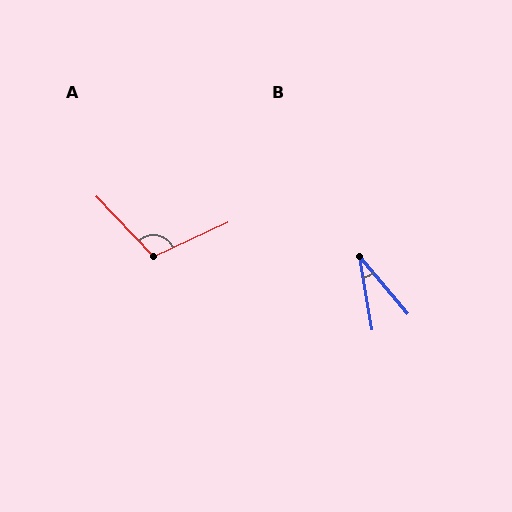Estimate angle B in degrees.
Approximately 30 degrees.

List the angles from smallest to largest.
B (30°), A (109°).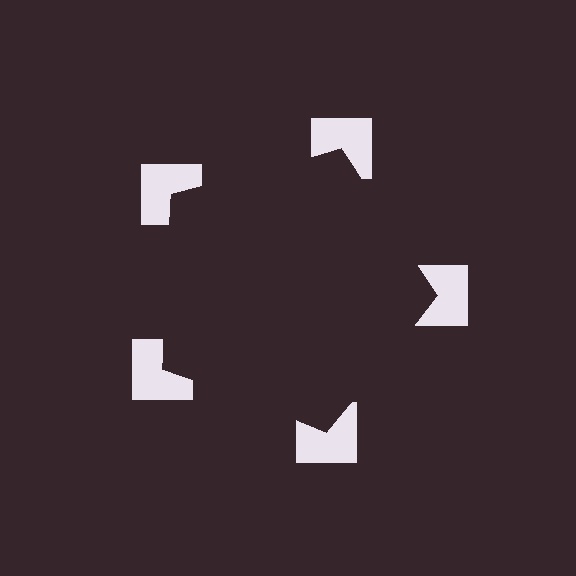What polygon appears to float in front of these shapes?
An illusory pentagon — its edges are inferred from the aligned wedge cuts in the notched squares, not physically drawn.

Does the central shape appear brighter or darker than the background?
It typically appears slightly darker than the background, even though no actual brightness change is drawn.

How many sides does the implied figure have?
5 sides.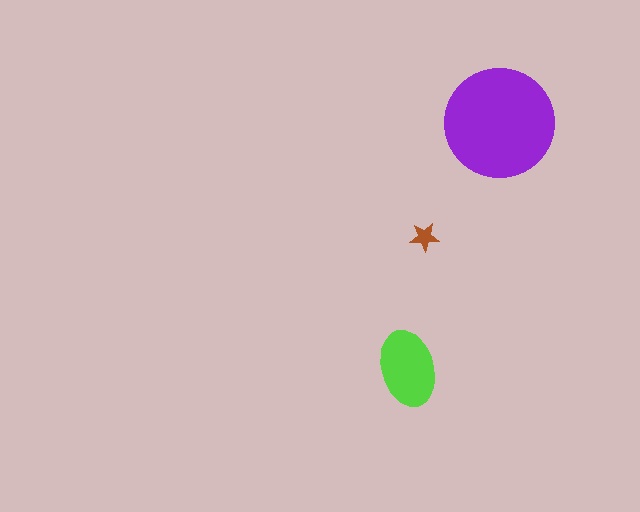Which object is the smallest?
The brown star.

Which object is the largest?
The purple circle.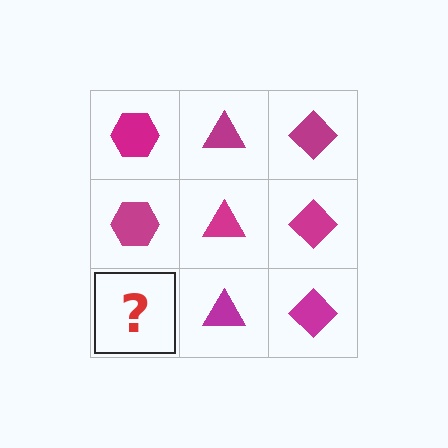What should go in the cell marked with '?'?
The missing cell should contain a magenta hexagon.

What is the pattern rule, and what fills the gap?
The rule is that each column has a consistent shape. The gap should be filled with a magenta hexagon.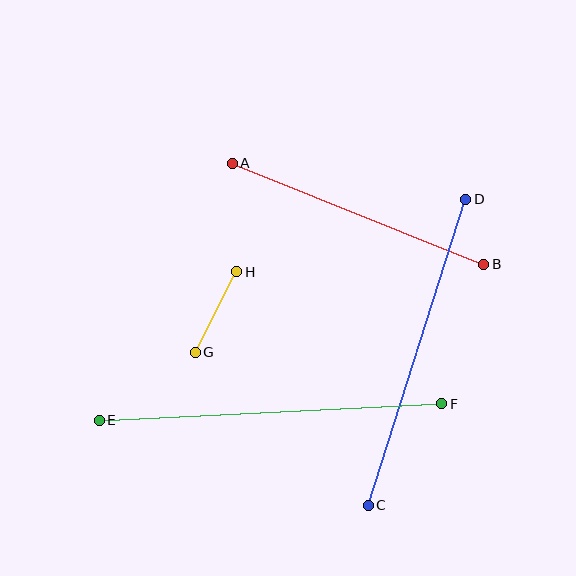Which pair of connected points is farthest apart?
Points E and F are farthest apart.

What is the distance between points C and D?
The distance is approximately 321 pixels.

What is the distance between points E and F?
The distance is approximately 343 pixels.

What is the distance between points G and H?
The distance is approximately 91 pixels.